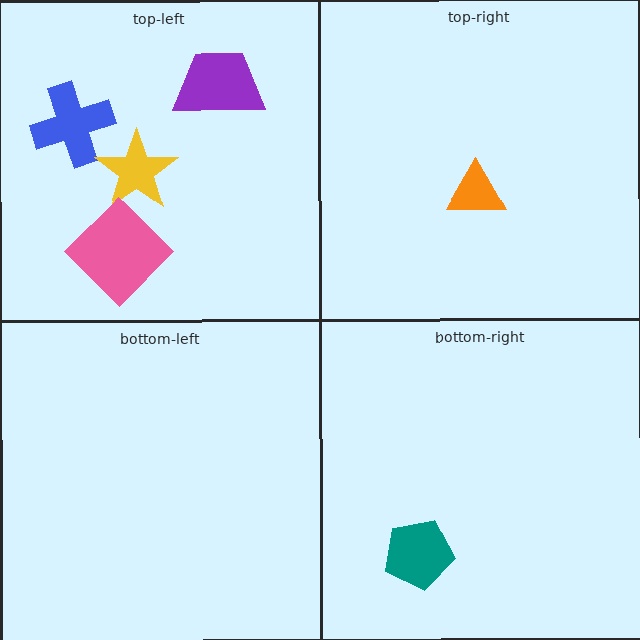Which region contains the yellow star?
The top-left region.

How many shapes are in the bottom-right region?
1.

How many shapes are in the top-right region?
1.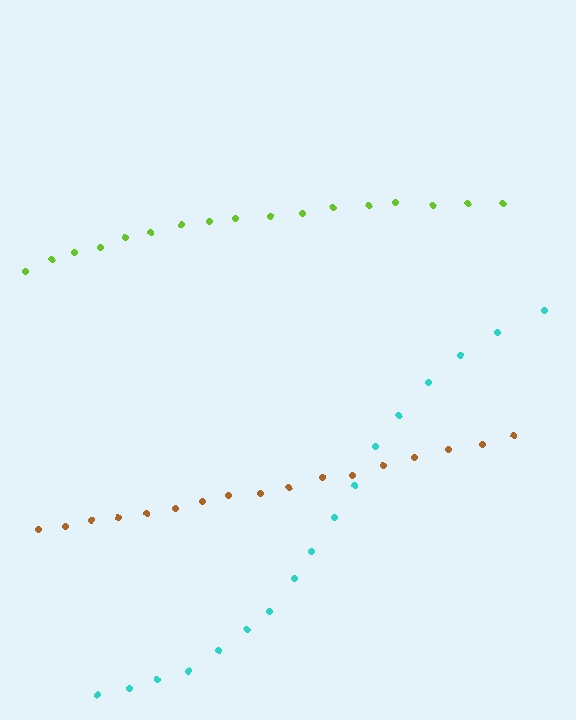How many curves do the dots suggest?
There are 3 distinct paths.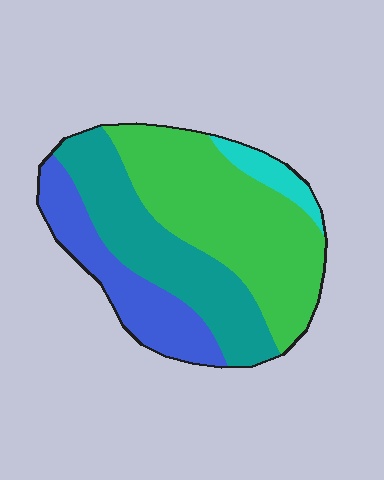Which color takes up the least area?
Cyan, at roughly 5%.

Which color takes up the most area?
Green, at roughly 45%.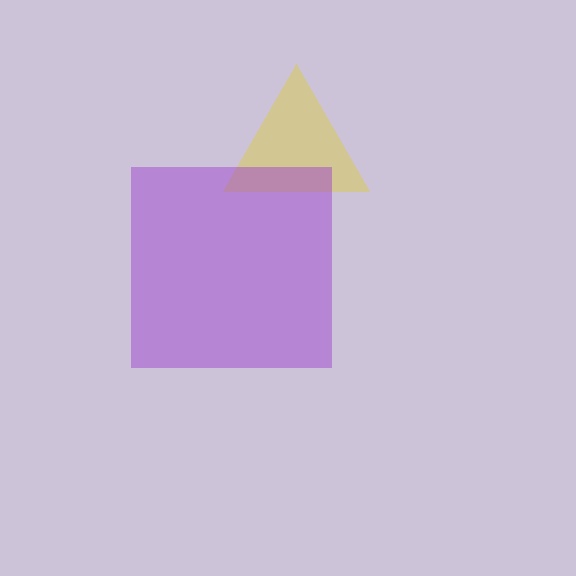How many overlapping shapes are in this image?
There are 2 overlapping shapes in the image.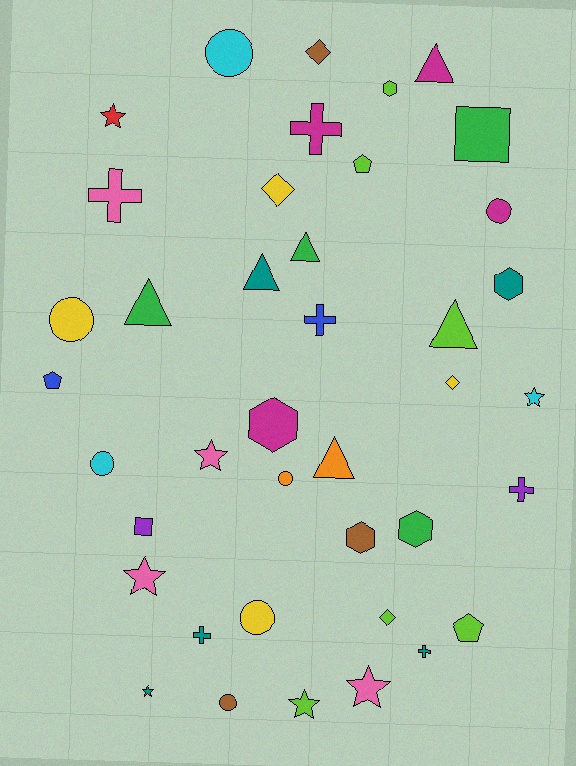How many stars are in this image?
There are 7 stars.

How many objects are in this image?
There are 40 objects.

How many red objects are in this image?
There is 1 red object.